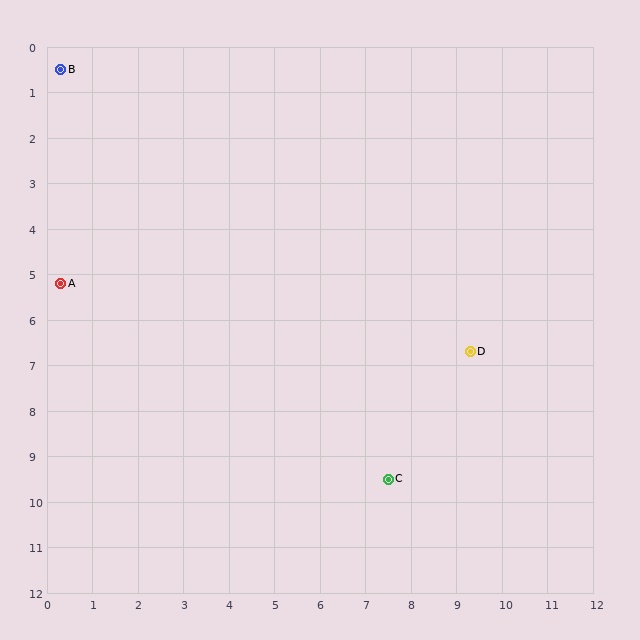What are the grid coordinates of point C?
Point C is at approximately (7.5, 9.5).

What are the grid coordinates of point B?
Point B is at approximately (0.3, 0.5).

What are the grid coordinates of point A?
Point A is at approximately (0.3, 5.2).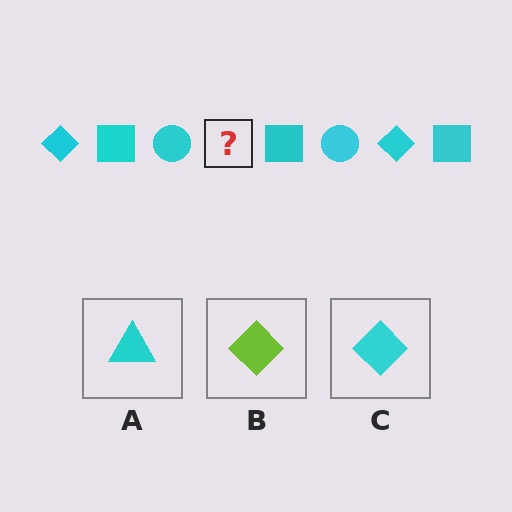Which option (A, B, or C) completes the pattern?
C.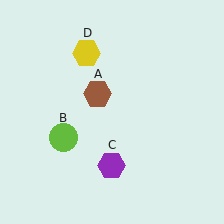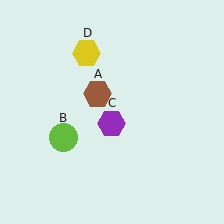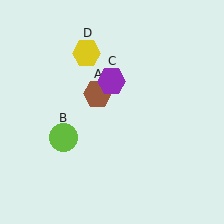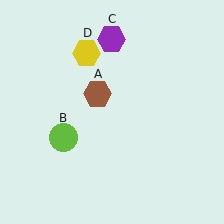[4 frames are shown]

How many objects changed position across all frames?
1 object changed position: purple hexagon (object C).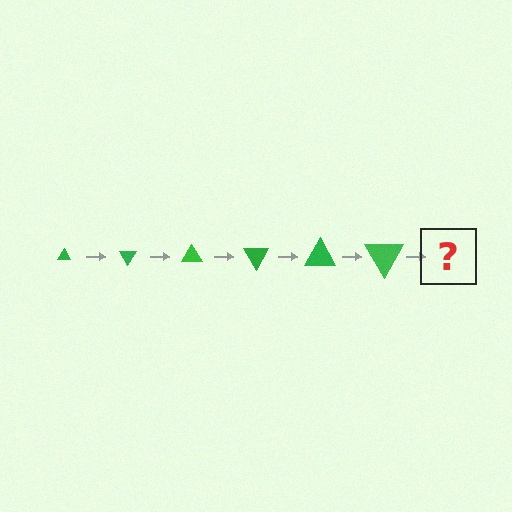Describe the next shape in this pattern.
It should be a triangle, larger than the previous one and rotated 360 degrees from the start.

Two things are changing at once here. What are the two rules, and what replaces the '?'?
The two rules are that the triangle grows larger each step and it rotates 60 degrees each step. The '?' should be a triangle, larger than the previous one and rotated 360 degrees from the start.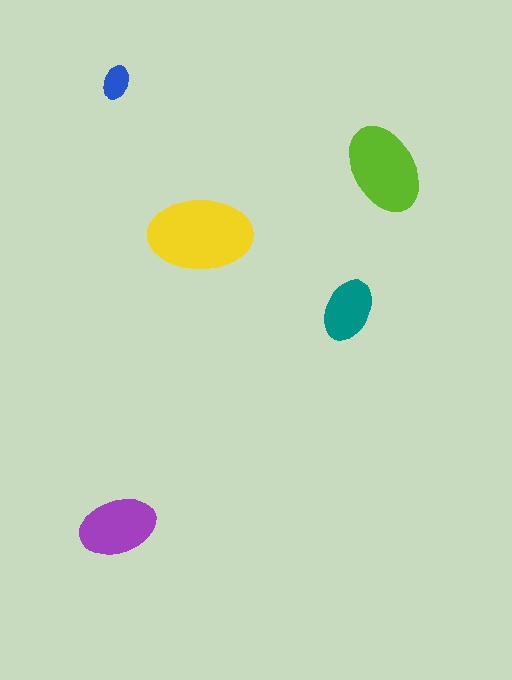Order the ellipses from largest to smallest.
the yellow one, the lime one, the purple one, the teal one, the blue one.